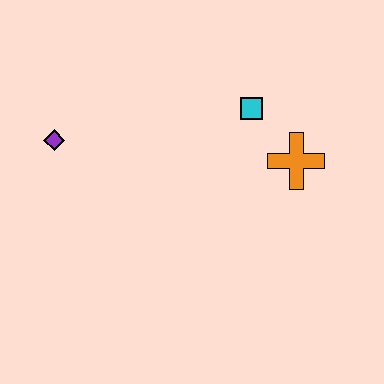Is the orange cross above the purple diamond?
No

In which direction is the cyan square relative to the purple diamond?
The cyan square is to the right of the purple diamond.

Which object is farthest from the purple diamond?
The orange cross is farthest from the purple diamond.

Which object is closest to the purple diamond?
The cyan square is closest to the purple diamond.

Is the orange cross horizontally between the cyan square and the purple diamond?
No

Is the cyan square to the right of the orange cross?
No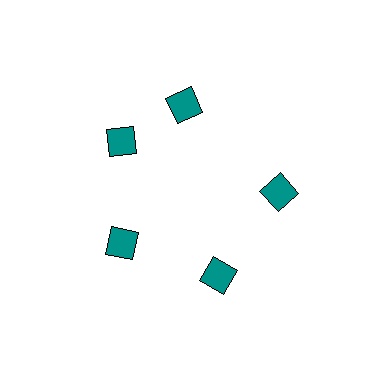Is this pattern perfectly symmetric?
No. The 5 teal diamonds are arranged in a ring, but one element near the 1 o'clock position is rotated out of alignment along the ring, breaking the 5-fold rotational symmetry.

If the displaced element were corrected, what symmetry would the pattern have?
It would have 5-fold rotational symmetry — the pattern would map onto itself every 72 degrees.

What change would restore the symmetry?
The symmetry would be restored by rotating it back into even spacing with its neighbors so that all 5 diamonds sit at equal angles and equal distance from the center.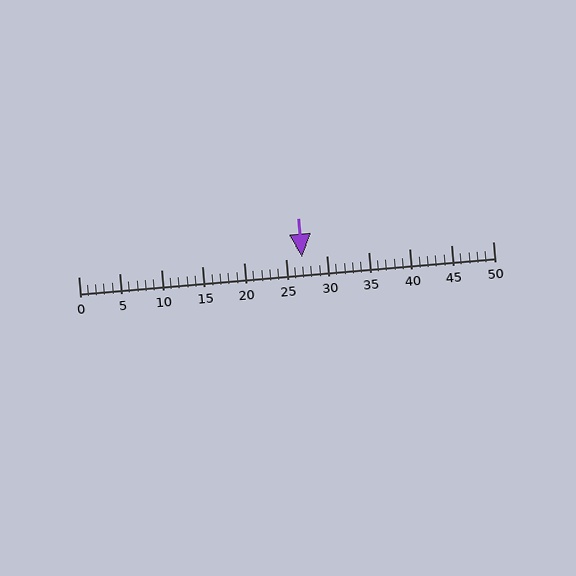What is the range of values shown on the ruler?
The ruler shows values from 0 to 50.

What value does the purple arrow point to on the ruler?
The purple arrow points to approximately 27.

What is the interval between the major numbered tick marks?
The major tick marks are spaced 5 units apart.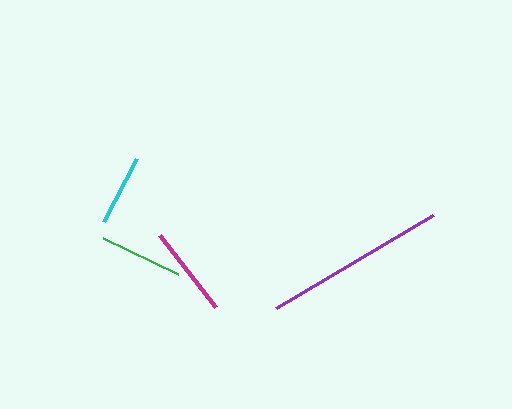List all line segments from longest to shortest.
From longest to shortest: purple, magenta, green, cyan.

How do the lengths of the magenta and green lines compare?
The magenta and green lines are approximately the same length.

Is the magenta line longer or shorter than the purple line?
The purple line is longer than the magenta line.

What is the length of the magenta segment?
The magenta segment is approximately 90 pixels long.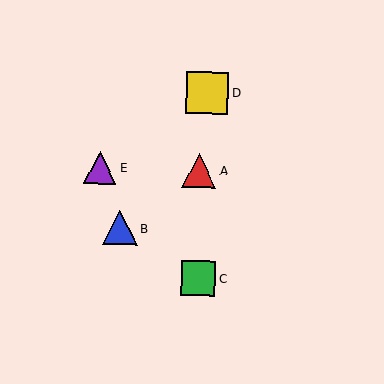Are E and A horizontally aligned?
Yes, both are at y≈168.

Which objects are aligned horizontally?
Objects A, E are aligned horizontally.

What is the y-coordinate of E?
Object E is at y≈168.